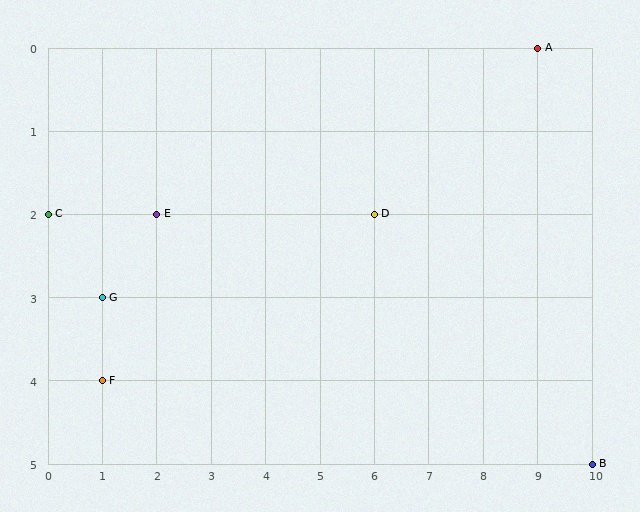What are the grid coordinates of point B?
Point B is at grid coordinates (10, 5).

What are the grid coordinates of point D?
Point D is at grid coordinates (6, 2).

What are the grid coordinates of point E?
Point E is at grid coordinates (2, 2).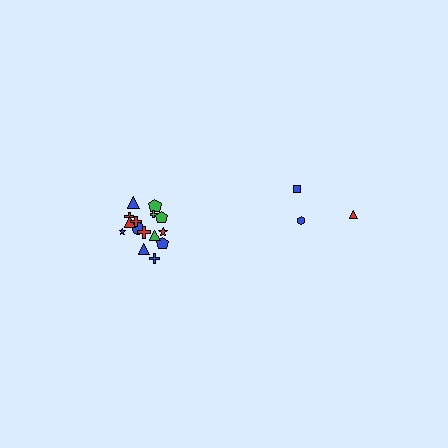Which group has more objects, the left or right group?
The left group.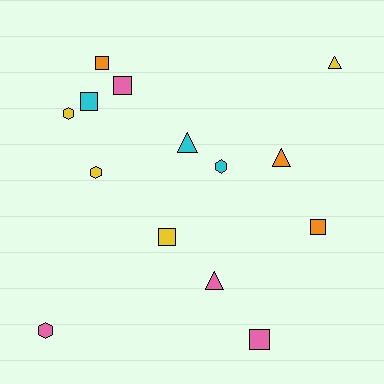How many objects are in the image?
There are 14 objects.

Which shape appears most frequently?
Square, with 6 objects.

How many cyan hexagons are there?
There is 1 cyan hexagon.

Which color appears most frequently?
Yellow, with 4 objects.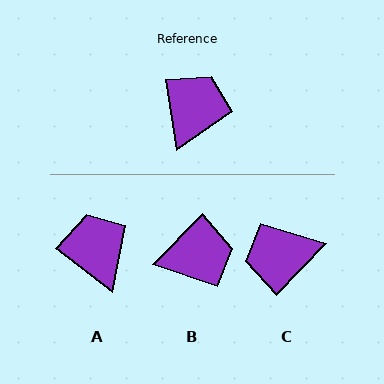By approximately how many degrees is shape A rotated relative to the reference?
Approximately 44 degrees counter-clockwise.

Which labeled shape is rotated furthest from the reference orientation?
C, about 128 degrees away.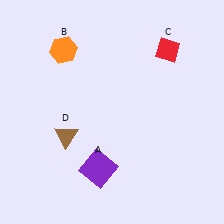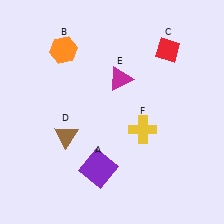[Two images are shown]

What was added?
A magenta triangle (E), a yellow cross (F) were added in Image 2.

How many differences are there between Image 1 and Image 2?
There are 2 differences between the two images.